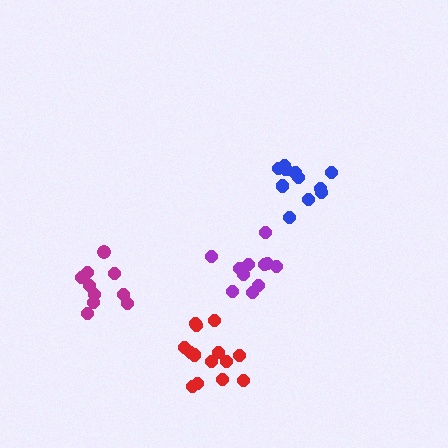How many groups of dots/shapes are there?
There are 4 groups.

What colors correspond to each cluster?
The clusters are colored: purple, red, blue, magenta.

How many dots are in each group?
Group 1: 11 dots, Group 2: 14 dots, Group 3: 12 dots, Group 4: 10 dots (47 total).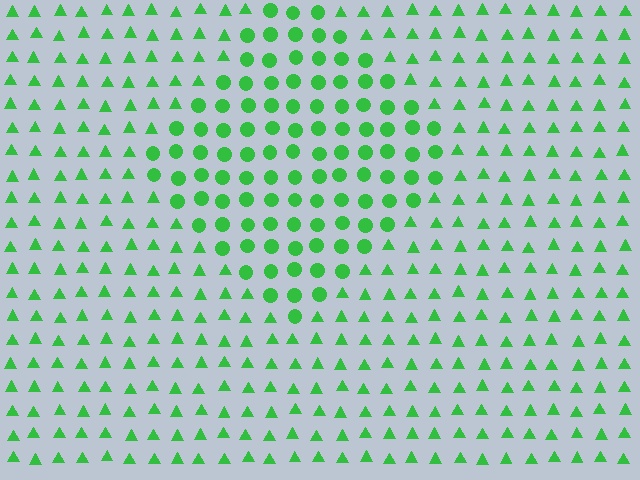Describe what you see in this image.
The image is filled with small green elements arranged in a uniform grid. A diamond-shaped region contains circles, while the surrounding area contains triangles. The boundary is defined purely by the change in element shape.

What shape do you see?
I see a diamond.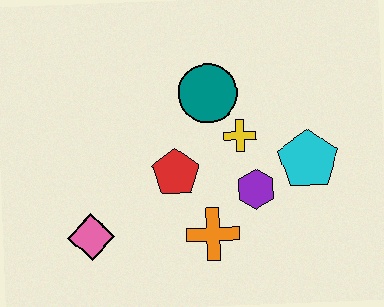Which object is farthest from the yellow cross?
The pink diamond is farthest from the yellow cross.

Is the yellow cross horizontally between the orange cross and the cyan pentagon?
Yes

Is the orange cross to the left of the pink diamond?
No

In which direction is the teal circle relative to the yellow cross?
The teal circle is above the yellow cross.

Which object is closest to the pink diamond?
The red pentagon is closest to the pink diamond.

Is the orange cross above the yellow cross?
No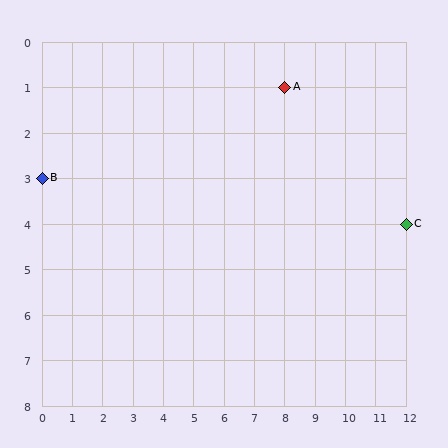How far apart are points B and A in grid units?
Points B and A are 8 columns and 2 rows apart (about 8.2 grid units diagonally).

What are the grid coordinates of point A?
Point A is at grid coordinates (8, 1).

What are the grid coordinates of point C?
Point C is at grid coordinates (12, 4).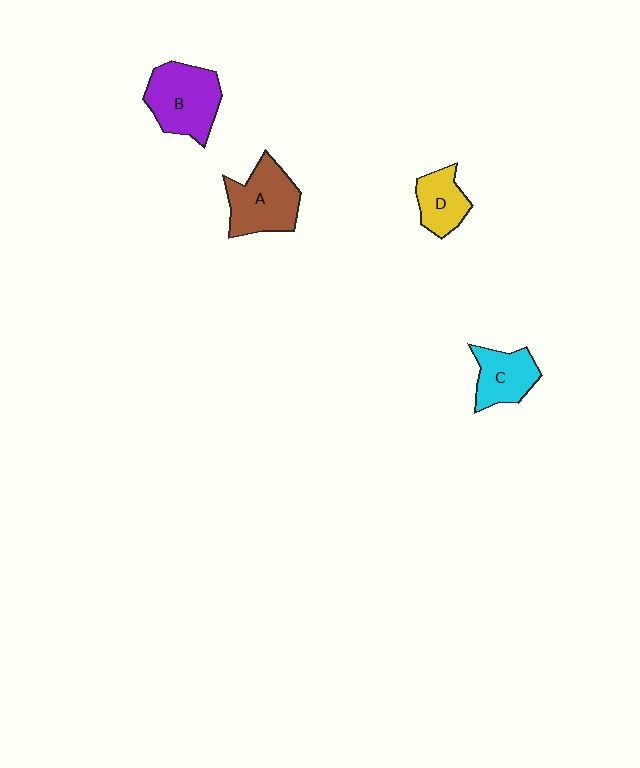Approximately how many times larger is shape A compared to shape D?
Approximately 1.6 times.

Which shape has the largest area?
Shape B (purple).